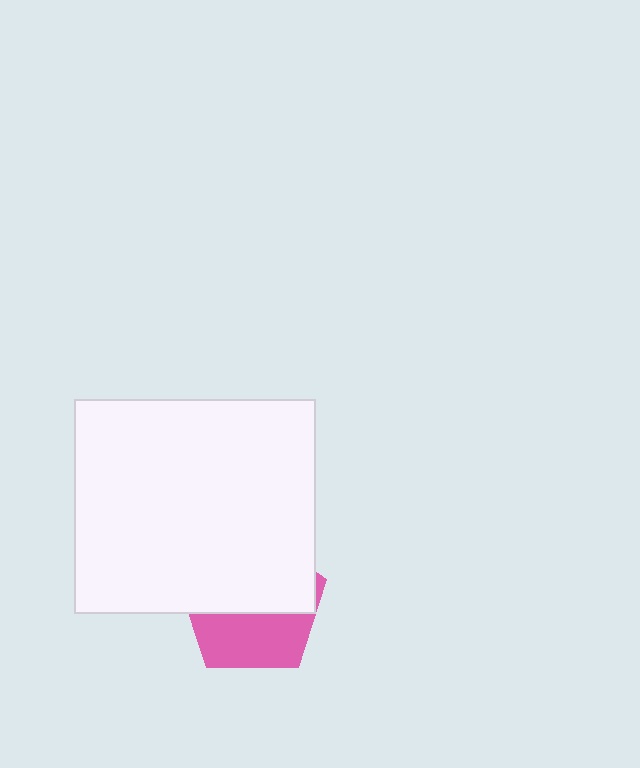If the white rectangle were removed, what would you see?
You would see the complete pink pentagon.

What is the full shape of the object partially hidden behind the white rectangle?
The partially hidden object is a pink pentagon.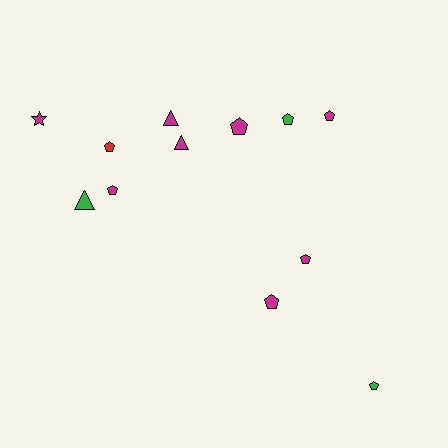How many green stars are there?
There are no green stars.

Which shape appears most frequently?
Pentagon, with 8 objects.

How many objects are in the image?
There are 12 objects.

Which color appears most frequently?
Magenta, with 8 objects.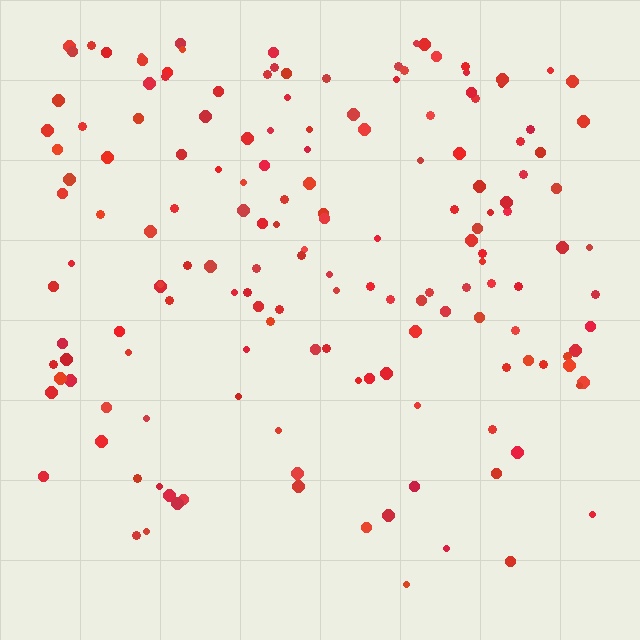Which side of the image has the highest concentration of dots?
The top.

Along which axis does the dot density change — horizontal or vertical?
Vertical.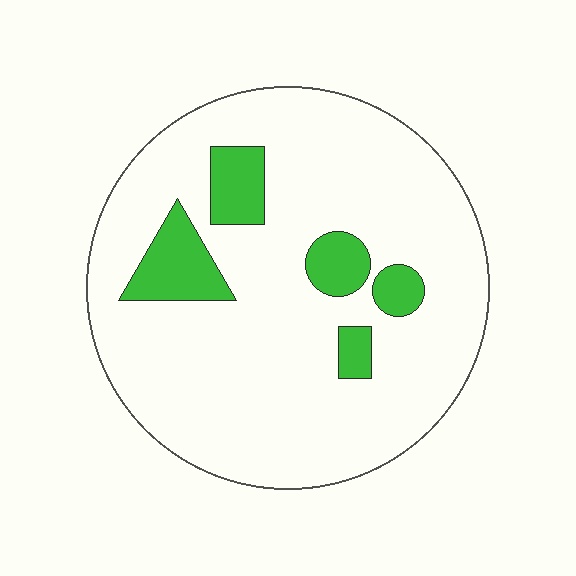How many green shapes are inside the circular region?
5.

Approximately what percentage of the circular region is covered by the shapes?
Approximately 15%.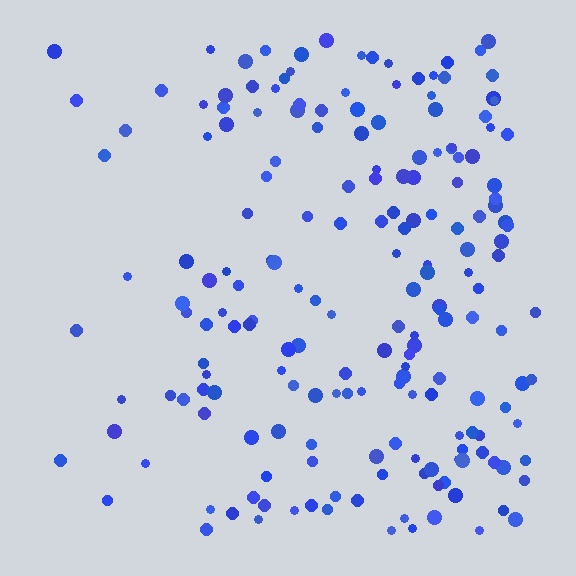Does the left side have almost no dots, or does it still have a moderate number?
Still a moderate number, just noticeably fewer than the right.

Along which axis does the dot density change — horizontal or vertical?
Horizontal.